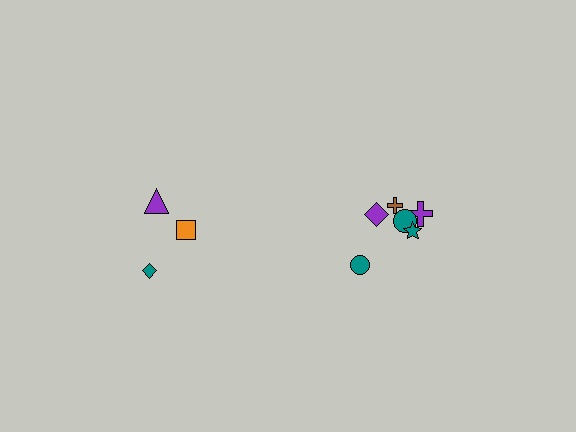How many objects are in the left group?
There are 3 objects.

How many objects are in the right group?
There are 6 objects.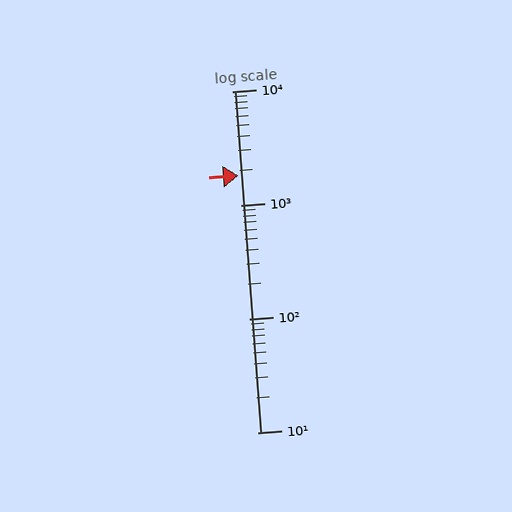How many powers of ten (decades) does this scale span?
The scale spans 3 decades, from 10 to 10000.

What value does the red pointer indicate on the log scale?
The pointer indicates approximately 1800.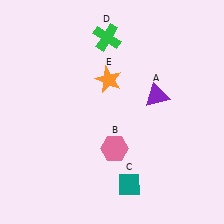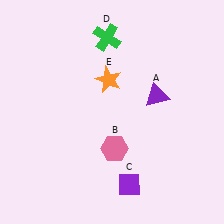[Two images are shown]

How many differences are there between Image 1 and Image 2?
There is 1 difference between the two images.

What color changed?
The diamond (C) changed from teal in Image 1 to purple in Image 2.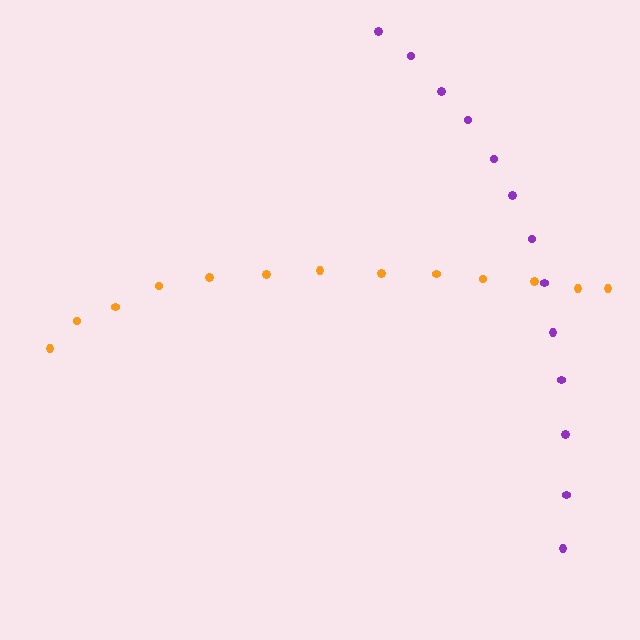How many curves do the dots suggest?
There are 2 distinct paths.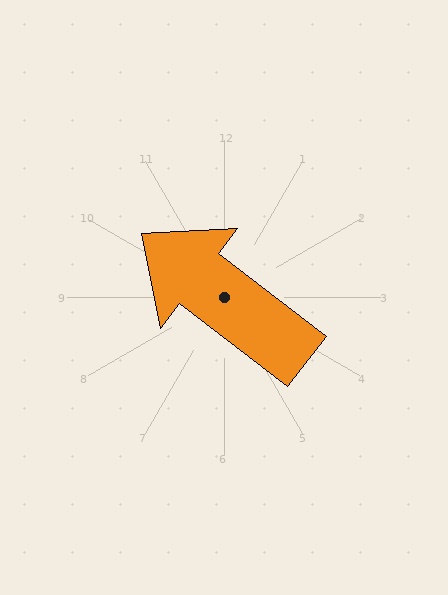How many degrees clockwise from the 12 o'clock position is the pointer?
Approximately 308 degrees.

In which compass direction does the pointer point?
Northwest.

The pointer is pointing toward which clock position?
Roughly 10 o'clock.